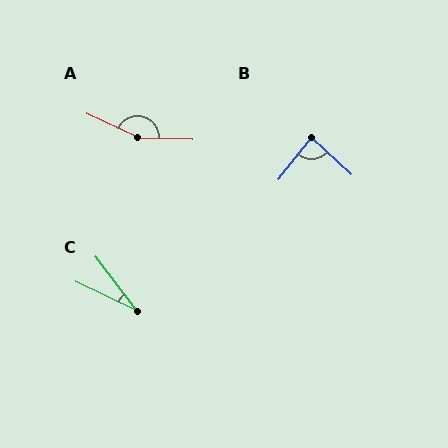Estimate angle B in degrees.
Approximately 86 degrees.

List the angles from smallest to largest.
C (26°), B (86°), A (157°).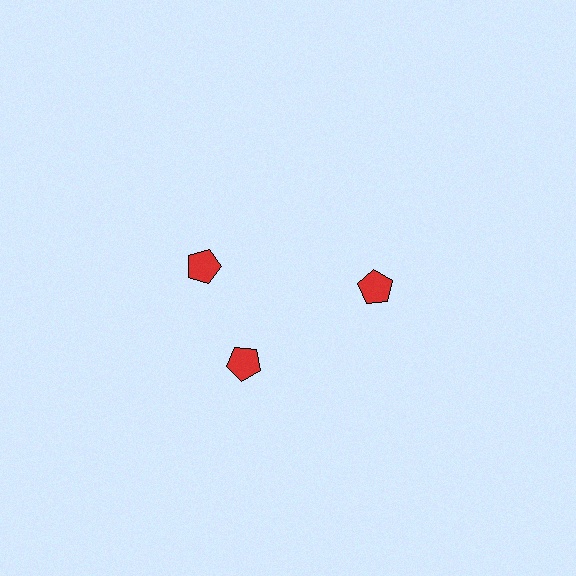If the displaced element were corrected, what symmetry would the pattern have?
It would have 3-fold rotational symmetry — the pattern would map onto itself every 120 degrees.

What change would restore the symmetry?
The symmetry would be restored by rotating it back into even spacing with its neighbors so that all 3 pentagons sit at equal angles and equal distance from the center.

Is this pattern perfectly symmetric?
No. The 3 red pentagons are arranged in a ring, but one element near the 11 o'clock position is rotated out of alignment along the ring, breaking the 3-fold rotational symmetry.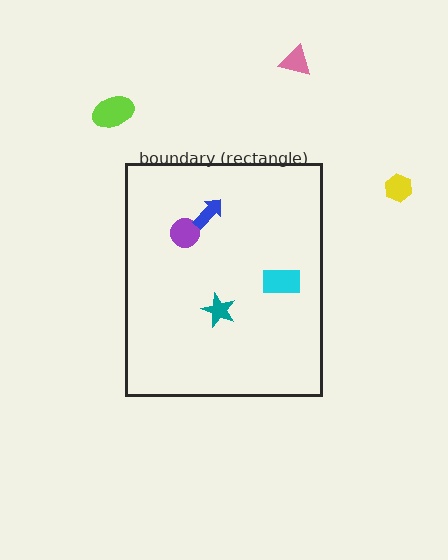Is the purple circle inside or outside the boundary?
Inside.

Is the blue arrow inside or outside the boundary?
Inside.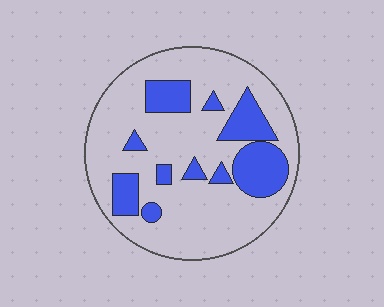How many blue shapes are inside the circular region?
10.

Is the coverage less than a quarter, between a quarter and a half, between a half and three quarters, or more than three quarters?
Less than a quarter.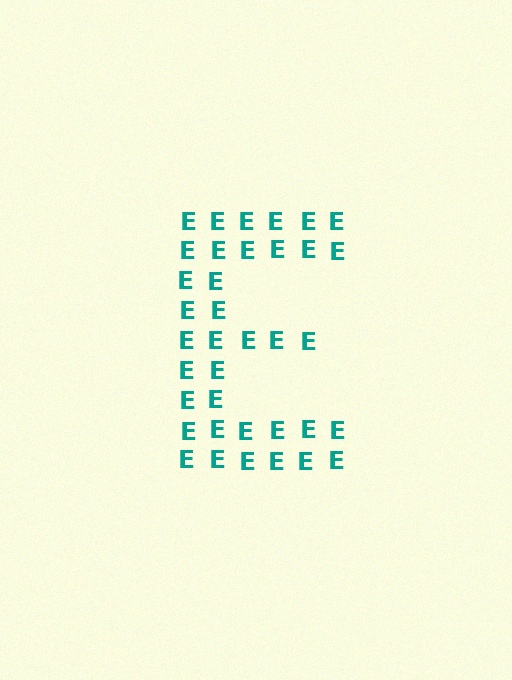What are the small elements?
The small elements are letter E's.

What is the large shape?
The large shape is the letter E.